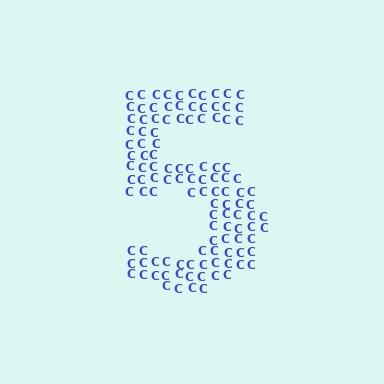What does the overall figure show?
The overall figure shows the digit 5.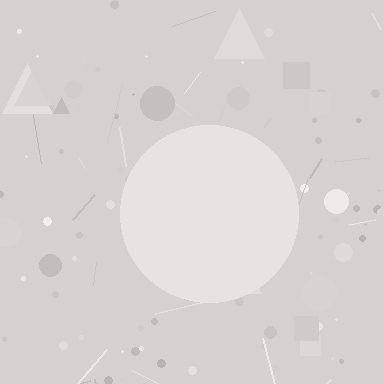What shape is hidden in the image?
A circle is hidden in the image.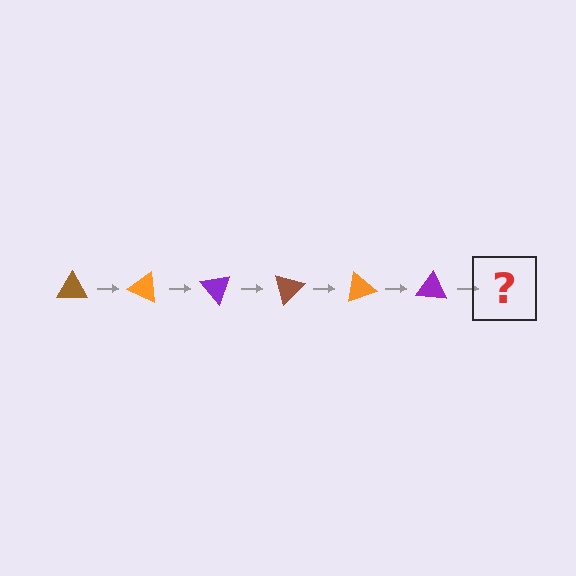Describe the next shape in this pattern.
It should be a brown triangle, rotated 150 degrees from the start.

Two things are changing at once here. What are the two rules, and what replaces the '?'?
The two rules are that it rotates 25 degrees each step and the color cycles through brown, orange, and purple. The '?' should be a brown triangle, rotated 150 degrees from the start.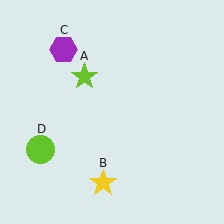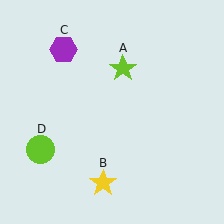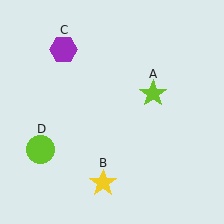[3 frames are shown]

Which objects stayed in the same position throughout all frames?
Yellow star (object B) and purple hexagon (object C) and lime circle (object D) remained stationary.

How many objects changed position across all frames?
1 object changed position: lime star (object A).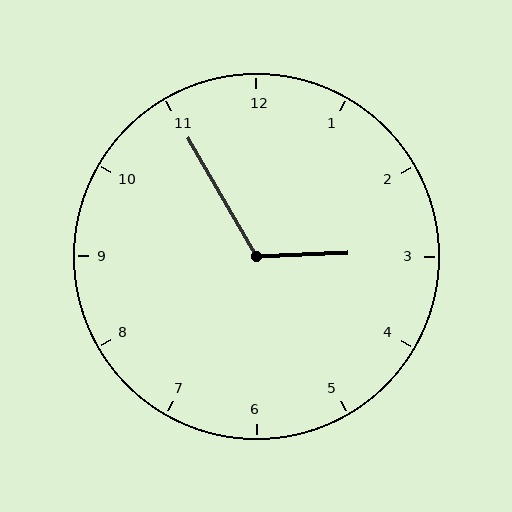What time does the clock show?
2:55.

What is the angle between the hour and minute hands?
Approximately 118 degrees.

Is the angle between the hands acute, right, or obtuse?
It is obtuse.